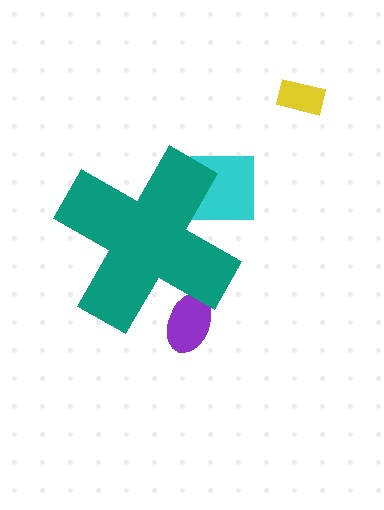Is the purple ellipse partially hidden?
Yes, the purple ellipse is partially hidden behind the teal cross.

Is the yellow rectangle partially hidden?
No, the yellow rectangle is fully visible.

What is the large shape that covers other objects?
A teal cross.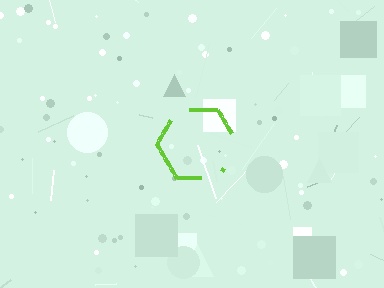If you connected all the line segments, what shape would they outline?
They would outline a hexagon.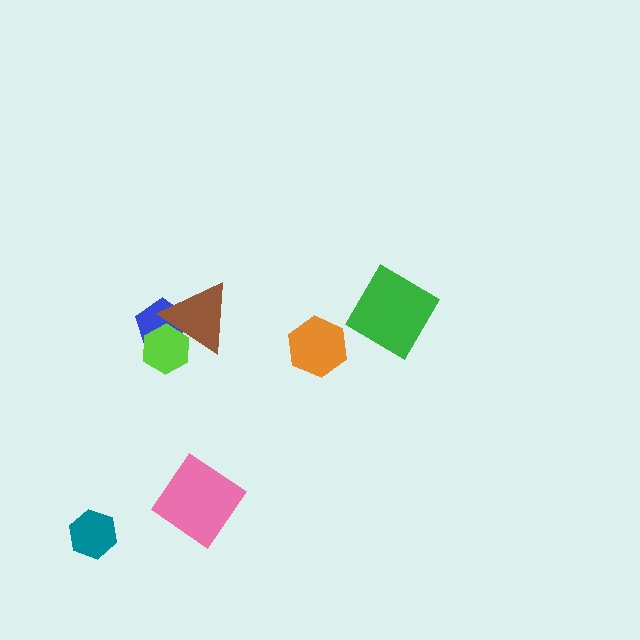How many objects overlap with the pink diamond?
0 objects overlap with the pink diamond.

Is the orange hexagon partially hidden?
No, no other shape covers it.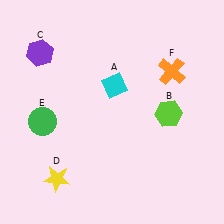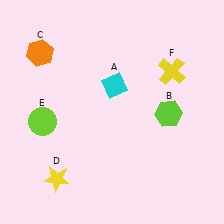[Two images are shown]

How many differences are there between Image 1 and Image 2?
There are 3 differences between the two images.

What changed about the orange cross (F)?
In Image 1, F is orange. In Image 2, it changed to yellow.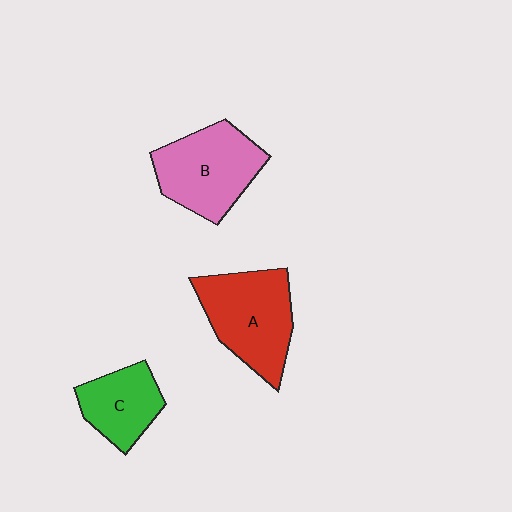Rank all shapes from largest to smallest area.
From largest to smallest: A (red), B (pink), C (green).